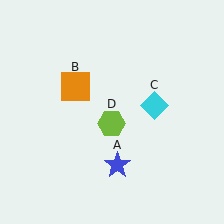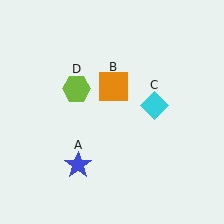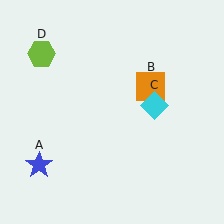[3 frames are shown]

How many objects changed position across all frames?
3 objects changed position: blue star (object A), orange square (object B), lime hexagon (object D).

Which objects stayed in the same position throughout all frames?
Cyan diamond (object C) remained stationary.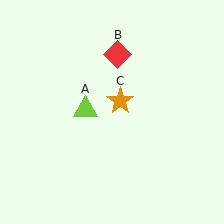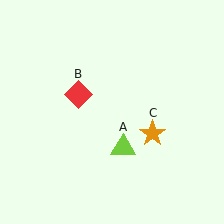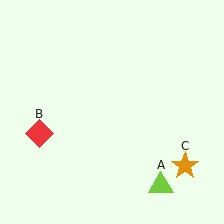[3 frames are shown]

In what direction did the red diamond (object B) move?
The red diamond (object B) moved down and to the left.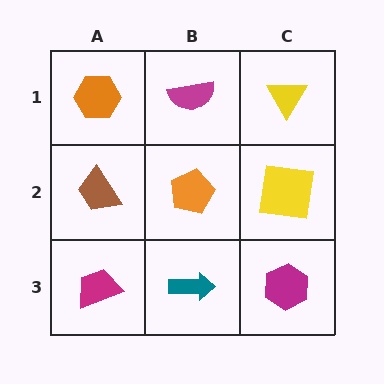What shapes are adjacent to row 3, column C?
A yellow square (row 2, column C), a teal arrow (row 3, column B).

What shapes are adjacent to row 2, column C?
A yellow triangle (row 1, column C), a magenta hexagon (row 3, column C), an orange pentagon (row 2, column B).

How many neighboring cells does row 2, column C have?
3.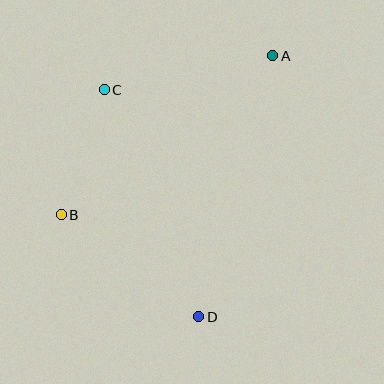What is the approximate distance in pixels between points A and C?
The distance between A and C is approximately 172 pixels.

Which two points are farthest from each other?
Points A and D are farthest from each other.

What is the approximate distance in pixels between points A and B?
The distance between A and B is approximately 264 pixels.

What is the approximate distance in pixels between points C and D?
The distance between C and D is approximately 246 pixels.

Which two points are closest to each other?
Points B and C are closest to each other.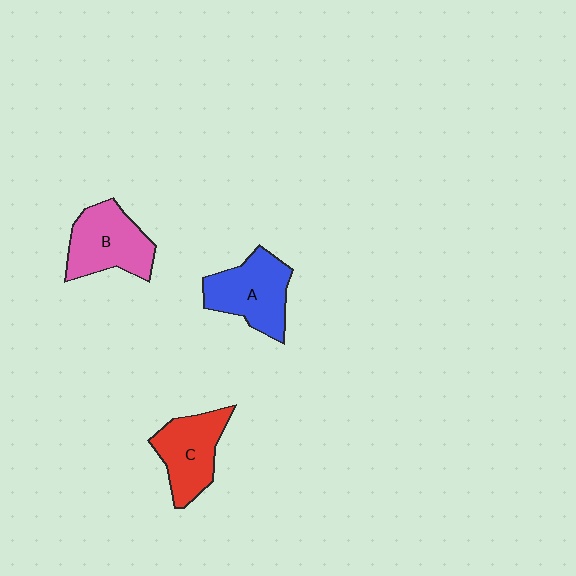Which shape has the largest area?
Shape A (blue).